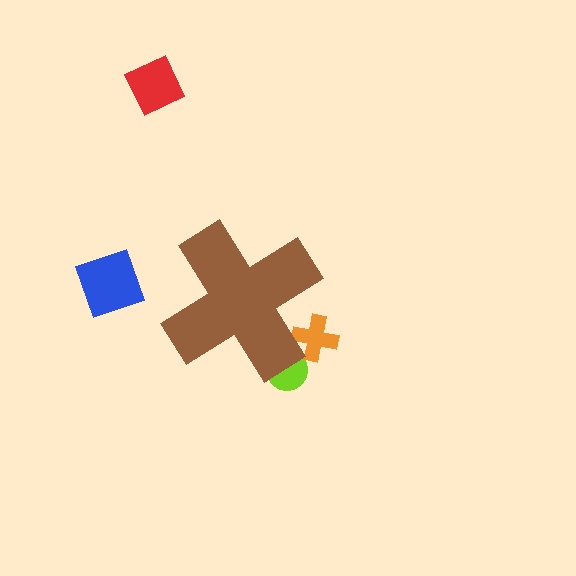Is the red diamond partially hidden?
No, the red diamond is fully visible.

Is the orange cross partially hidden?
Yes, the orange cross is partially hidden behind the brown cross.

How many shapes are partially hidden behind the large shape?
2 shapes are partially hidden.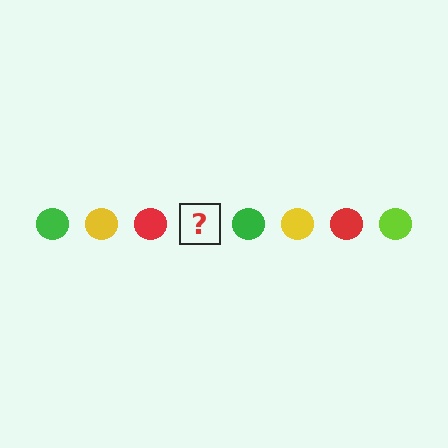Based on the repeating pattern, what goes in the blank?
The blank should be a lime circle.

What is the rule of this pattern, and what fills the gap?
The rule is that the pattern cycles through green, yellow, red, lime circles. The gap should be filled with a lime circle.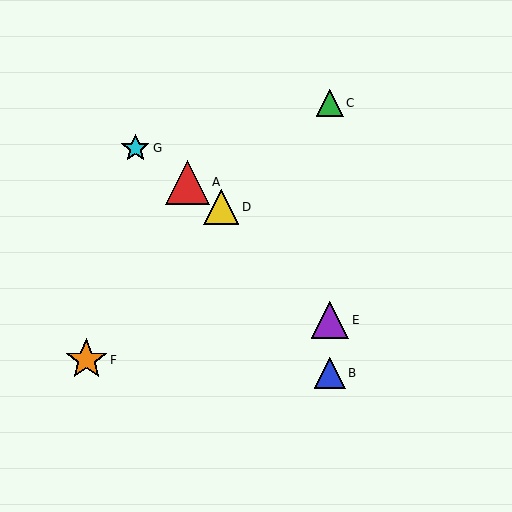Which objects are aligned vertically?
Objects B, C, E are aligned vertically.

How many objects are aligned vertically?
3 objects (B, C, E) are aligned vertically.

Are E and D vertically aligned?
No, E is at x≈330 and D is at x≈221.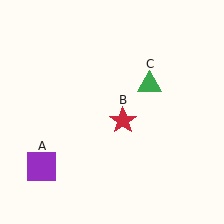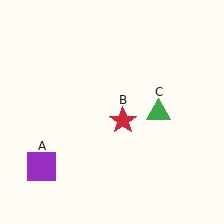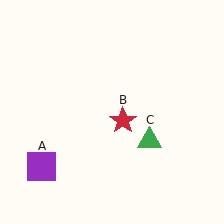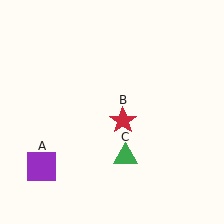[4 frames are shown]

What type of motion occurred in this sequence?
The green triangle (object C) rotated clockwise around the center of the scene.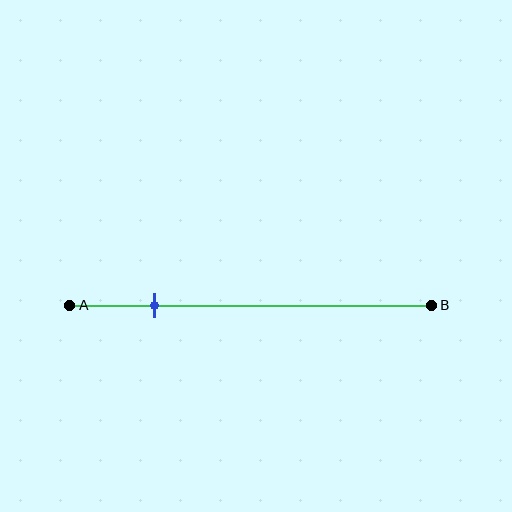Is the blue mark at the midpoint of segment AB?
No, the mark is at about 25% from A, not at the 50% midpoint.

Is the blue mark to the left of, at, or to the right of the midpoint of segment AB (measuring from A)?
The blue mark is to the left of the midpoint of segment AB.